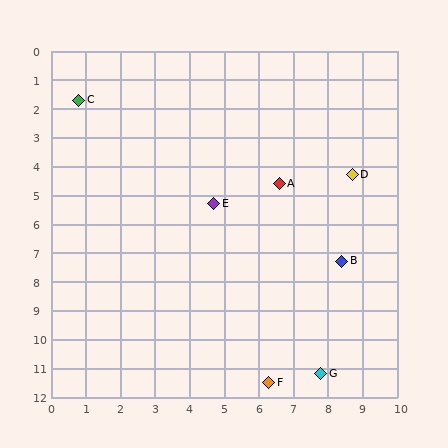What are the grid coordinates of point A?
Point A is at approximately (6.6, 4.6).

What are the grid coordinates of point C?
Point C is at approximately (0.8, 1.7).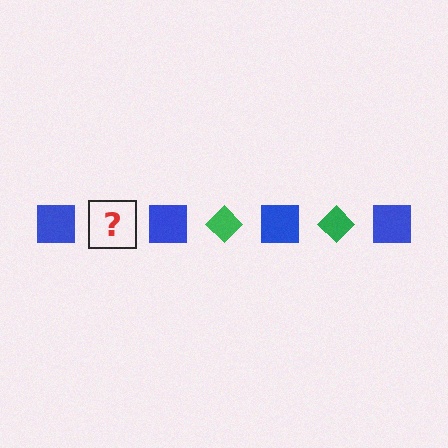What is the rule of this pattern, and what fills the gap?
The rule is that the pattern alternates between blue square and green diamond. The gap should be filled with a green diamond.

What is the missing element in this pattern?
The missing element is a green diamond.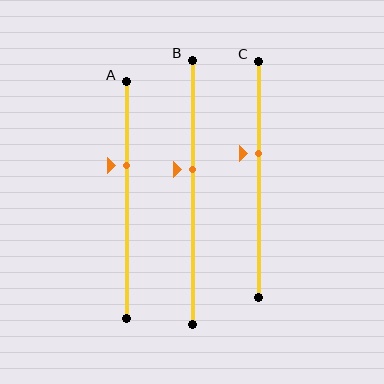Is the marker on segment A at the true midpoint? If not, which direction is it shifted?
No, the marker on segment A is shifted upward by about 15% of the segment length.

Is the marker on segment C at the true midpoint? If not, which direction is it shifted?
No, the marker on segment C is shifted upward by about 11% of the segment length.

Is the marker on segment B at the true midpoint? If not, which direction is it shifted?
No, the marker on segment B is shifted upward by about 9% of the segment length.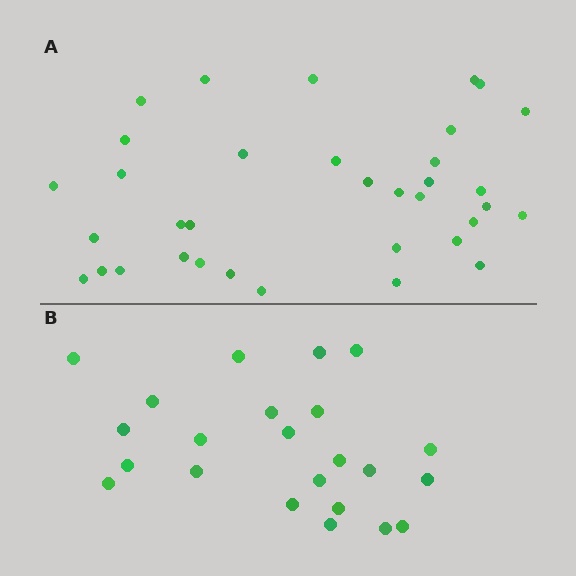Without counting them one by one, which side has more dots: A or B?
Region A (the top region) has more dots.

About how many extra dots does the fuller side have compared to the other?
Region A has roughly 12 or so more dots than region B.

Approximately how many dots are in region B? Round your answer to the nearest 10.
About 20 dots. (The exact count is 23, which rounds to 20.)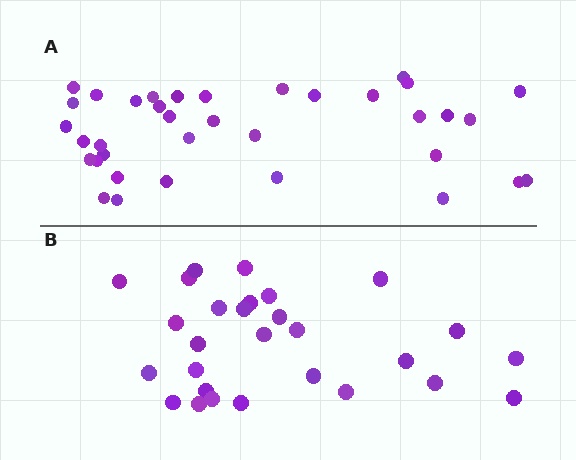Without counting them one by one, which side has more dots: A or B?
Region A (the top region) has more dots.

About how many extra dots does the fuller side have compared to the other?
Region A has roughly 8 or so more dots than region B.